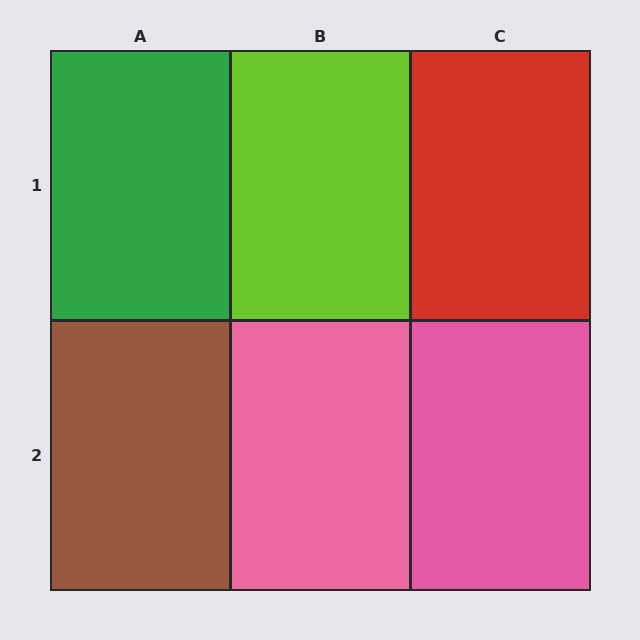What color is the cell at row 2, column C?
Pink.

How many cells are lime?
1 cell is lime.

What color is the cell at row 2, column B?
Pink.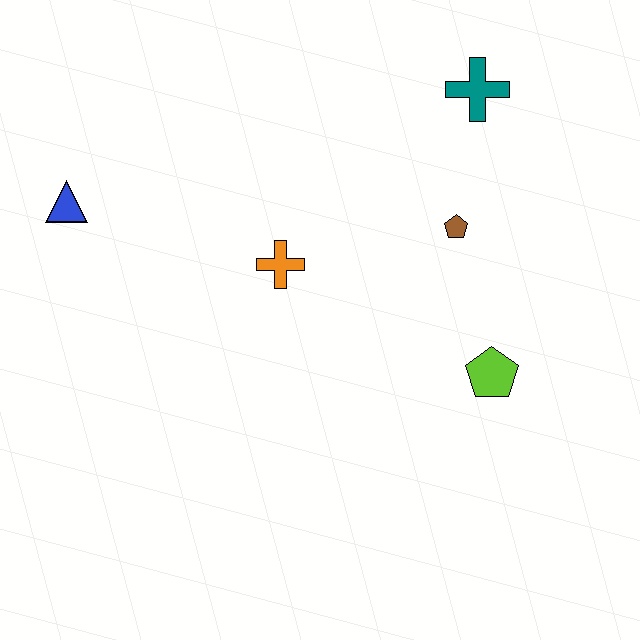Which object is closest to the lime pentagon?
The brown pentagon is closest to the lime pentagon.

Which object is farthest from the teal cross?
The blue triangle is farthest from the teal cross.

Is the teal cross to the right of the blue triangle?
Yes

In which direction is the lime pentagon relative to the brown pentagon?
The lime pentagon is below the brown pentagon.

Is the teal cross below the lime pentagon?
No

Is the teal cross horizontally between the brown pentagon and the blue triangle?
No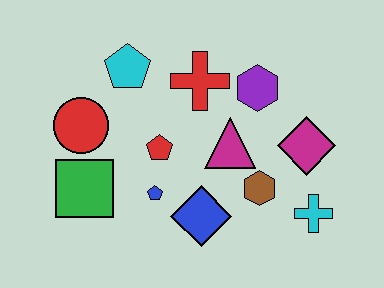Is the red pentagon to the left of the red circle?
No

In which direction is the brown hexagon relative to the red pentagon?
The brown hexagon is to the right of the red pentagon.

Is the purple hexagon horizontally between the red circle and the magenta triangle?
No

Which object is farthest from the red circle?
The cyan cross is farthest from the red circle.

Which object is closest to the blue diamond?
The blue pentagon is closest to the blue diamond.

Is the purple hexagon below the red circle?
No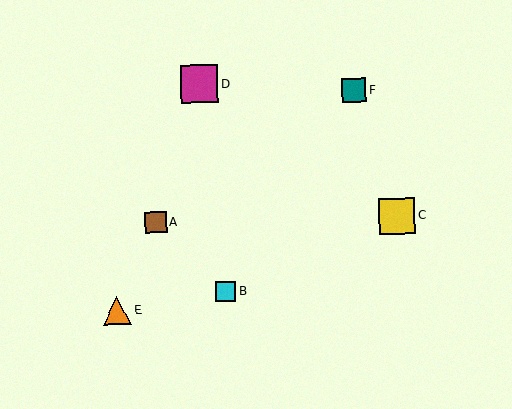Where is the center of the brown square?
The center of the brown square is at (156, 222).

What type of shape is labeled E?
Shape E is an orange triangle.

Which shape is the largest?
The magenta square (labeled D) is the largest.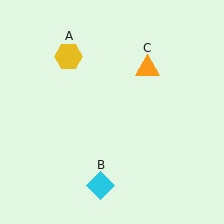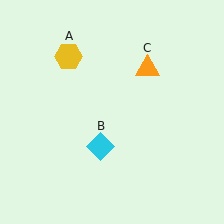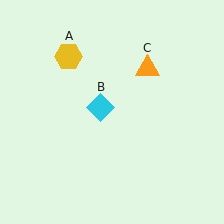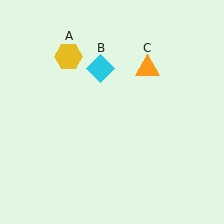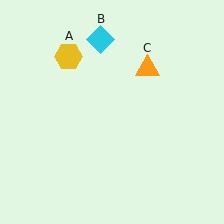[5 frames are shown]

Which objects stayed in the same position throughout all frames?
Yellow hexagon (object A) and orange triangle (object C) remained stationary.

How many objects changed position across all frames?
1 object changed position: cyan diamond (object B).